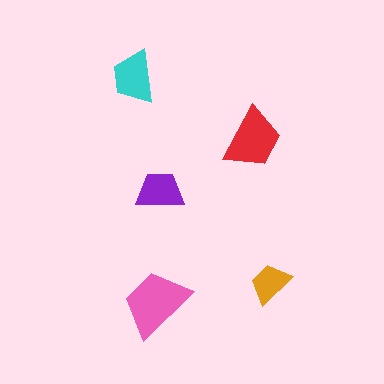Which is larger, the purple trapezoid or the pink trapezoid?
The pink one.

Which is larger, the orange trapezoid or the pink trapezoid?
The pink one.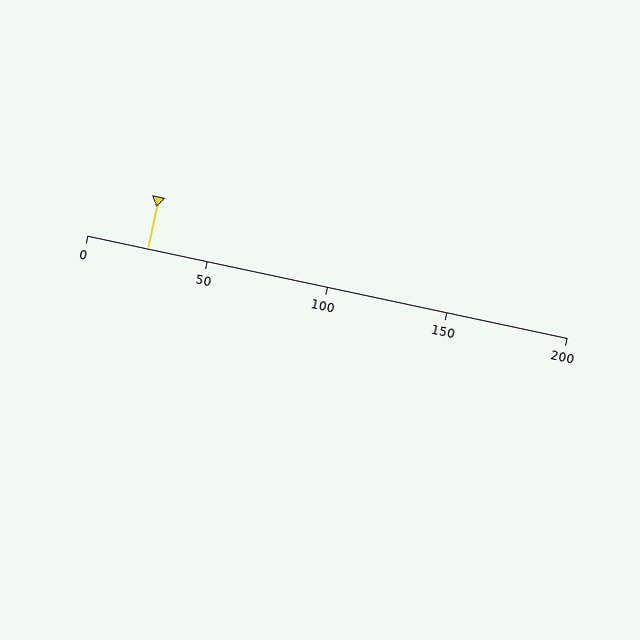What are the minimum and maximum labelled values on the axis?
The axis runs from 0 to 200.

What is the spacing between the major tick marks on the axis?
The major ticks are spaced 50 apart.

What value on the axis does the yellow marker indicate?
The marker indicates approximately 25.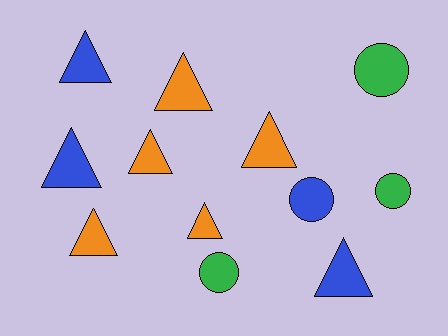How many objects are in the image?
There are 12 objects.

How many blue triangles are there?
There are 3 blue triangles.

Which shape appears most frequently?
Triangle, with 8 objects.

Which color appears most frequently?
Orange, with 5 objects.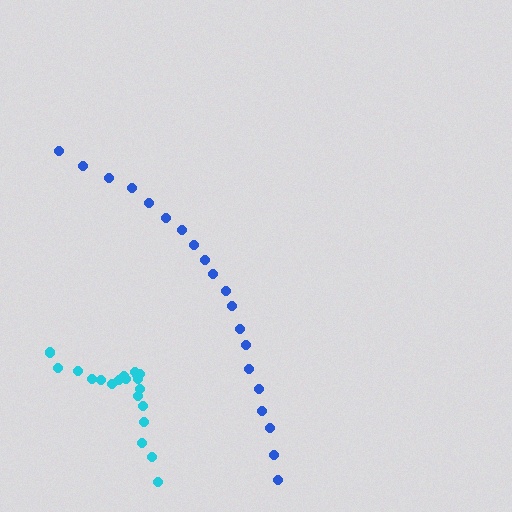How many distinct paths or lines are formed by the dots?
There are 2 distinct paths.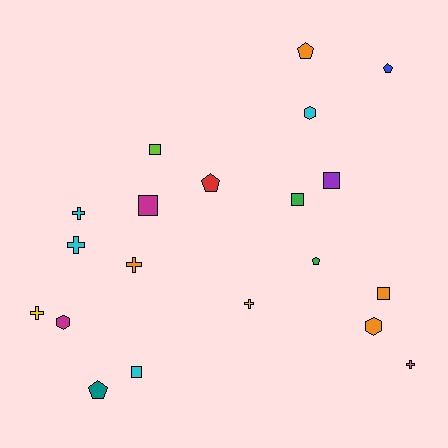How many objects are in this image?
There are 20 objects.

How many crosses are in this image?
There are 6 crosses.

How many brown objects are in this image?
There are no brown objects.